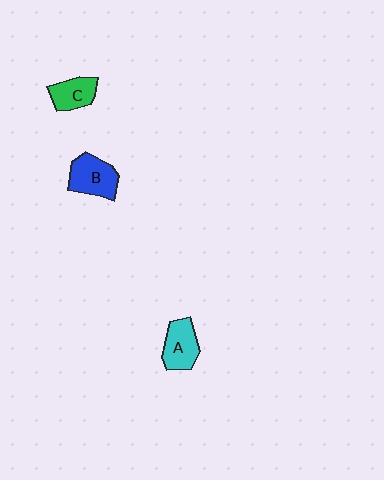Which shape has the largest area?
Shape B (blue).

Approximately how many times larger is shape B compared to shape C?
Approximately 1.3 times.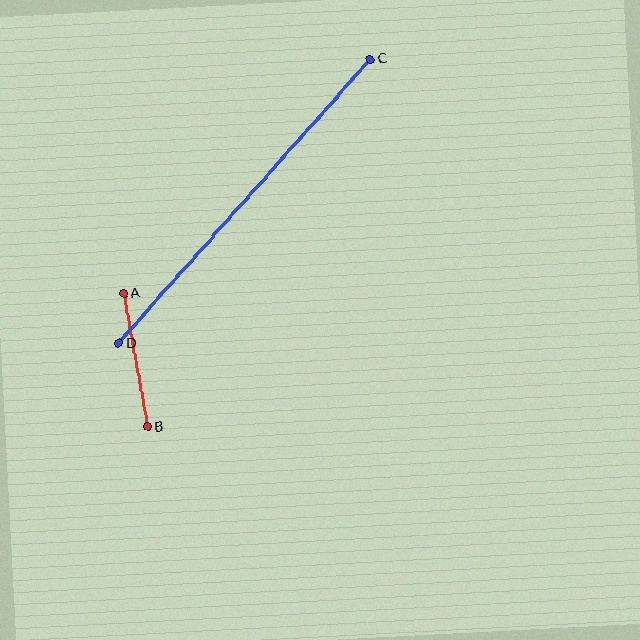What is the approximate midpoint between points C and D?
The midpoint is at approximately (245, 201) pixels.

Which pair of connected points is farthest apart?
Points C and D are farthest apart.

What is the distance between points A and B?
The distance is approximately 136 pixels.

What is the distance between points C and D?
The distance is approximately 379 pixels.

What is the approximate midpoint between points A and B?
The midpoint is at approximately (136, 360) pixels.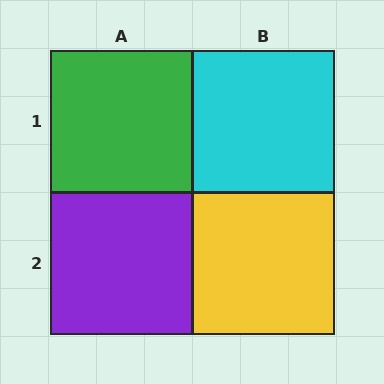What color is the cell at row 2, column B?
Yellow.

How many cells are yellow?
1 cell is yellow.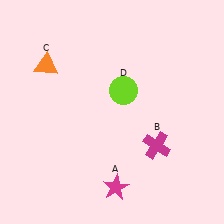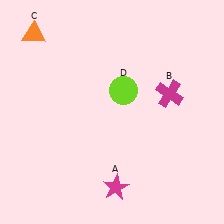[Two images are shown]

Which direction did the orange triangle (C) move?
The orange triangle (C) moved up.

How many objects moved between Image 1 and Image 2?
2 objects moved between the two images.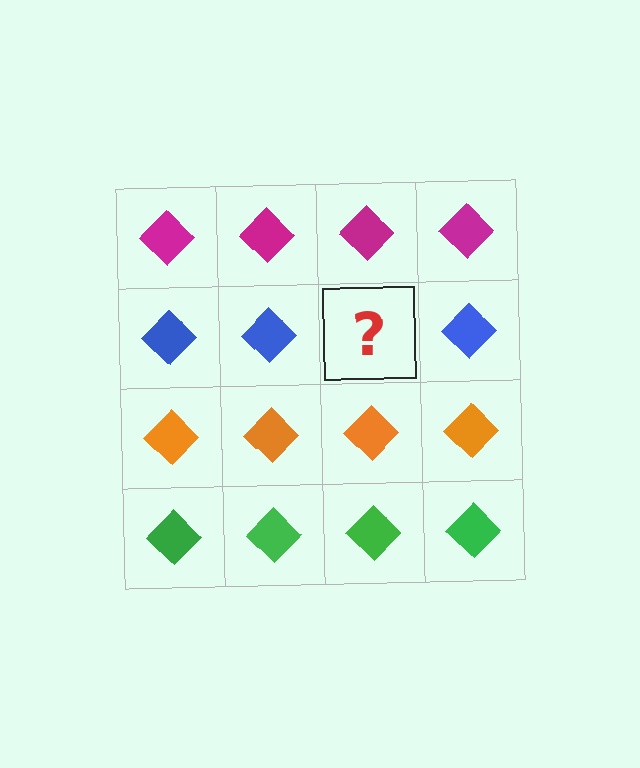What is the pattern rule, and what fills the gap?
The rule is that each row has a consistent color. The gap should be filled with a blue diamond.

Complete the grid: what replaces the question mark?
The question mark should be replaced with a blue diamond.